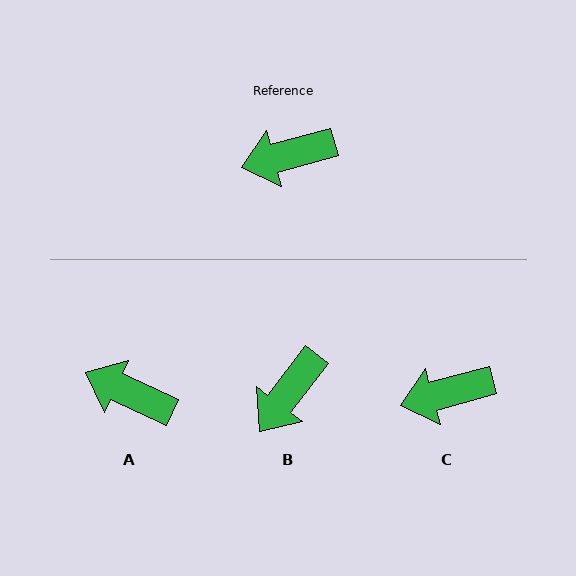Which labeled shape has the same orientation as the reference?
C.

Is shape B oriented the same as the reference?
No, it is off by about 38 degrees.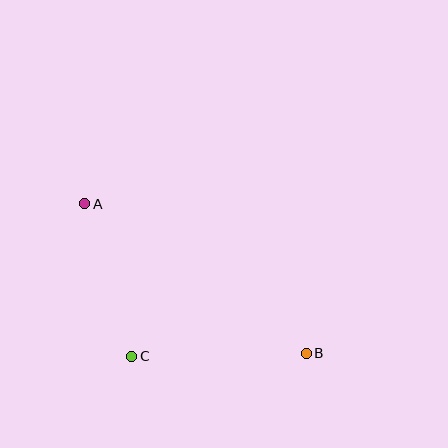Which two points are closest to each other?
Points A and C are closest to each other.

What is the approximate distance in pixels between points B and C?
The distance between B and C is approximately 175 pixels.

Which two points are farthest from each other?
Points A and B are farthest from each other.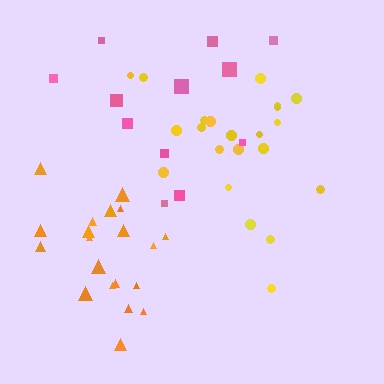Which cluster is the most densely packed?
Orange.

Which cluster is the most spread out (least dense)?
Pink.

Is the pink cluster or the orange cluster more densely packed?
Orange.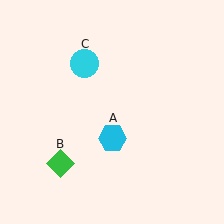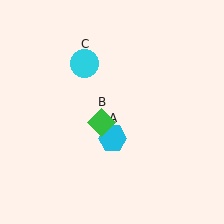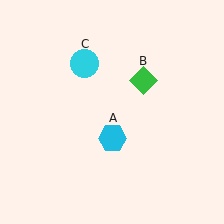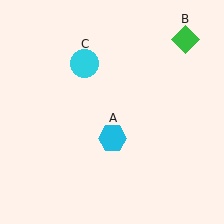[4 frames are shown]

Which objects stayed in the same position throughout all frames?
Cyan hexagon (object A) and cyan circle (object C) remained stationary.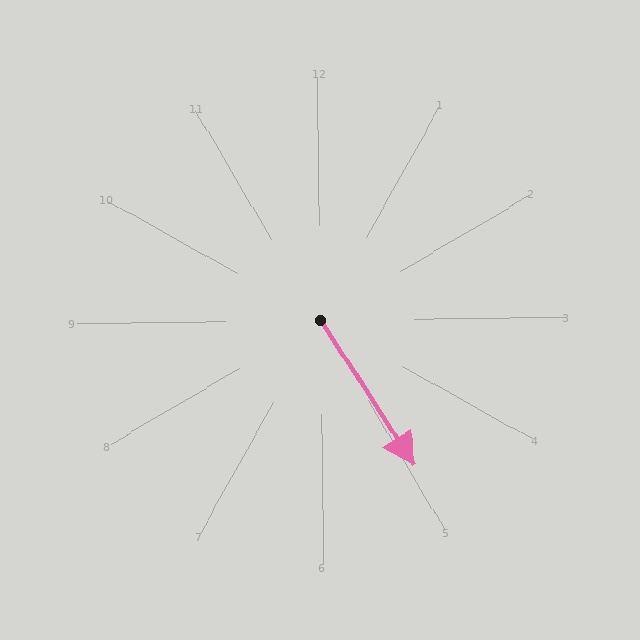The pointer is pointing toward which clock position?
Roughly 5 o'clock.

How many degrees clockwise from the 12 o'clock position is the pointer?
Approximately 148 degrees.